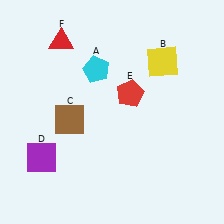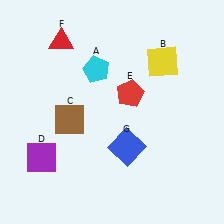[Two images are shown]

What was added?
A blue square (G) was added in Image 2.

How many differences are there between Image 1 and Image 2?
There is 1 difference between the two images.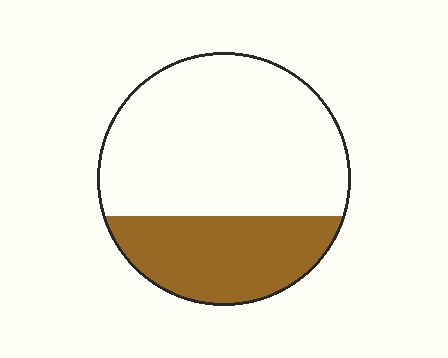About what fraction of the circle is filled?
About one third (1/3).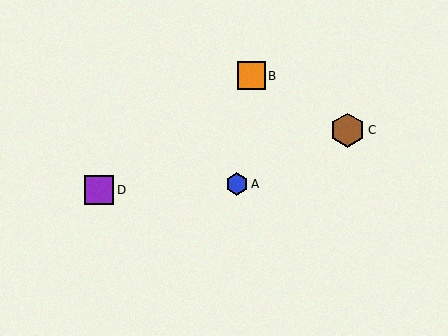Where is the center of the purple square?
The center of the purple square is at (99, 190).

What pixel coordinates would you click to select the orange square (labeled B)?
Click at (251, 76) to select the orange square B.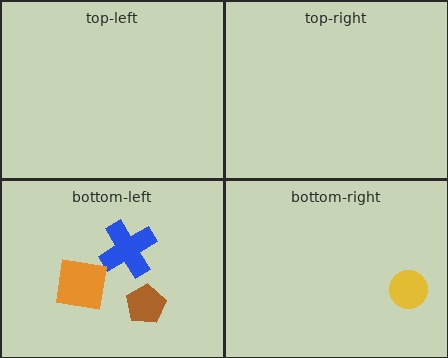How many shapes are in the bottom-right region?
1.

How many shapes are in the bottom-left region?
3.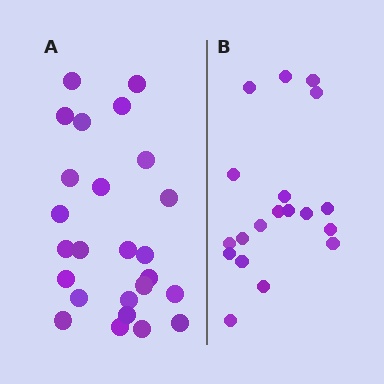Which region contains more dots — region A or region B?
Region A (the left region) has more dots.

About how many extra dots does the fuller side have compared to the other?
Region A has about 6 more dots than region B.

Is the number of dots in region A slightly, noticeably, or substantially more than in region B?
Region A has noticeably more, but not dramatically so. The ratio is roughly 1.3 to 1.